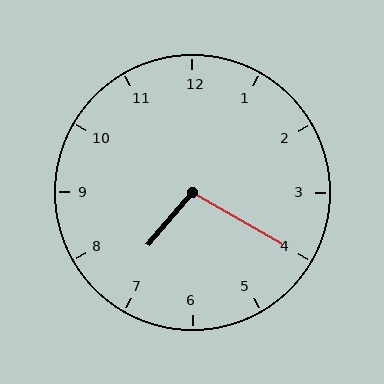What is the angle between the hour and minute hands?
Approximately 100 degrees.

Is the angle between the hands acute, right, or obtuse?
It is obtuse.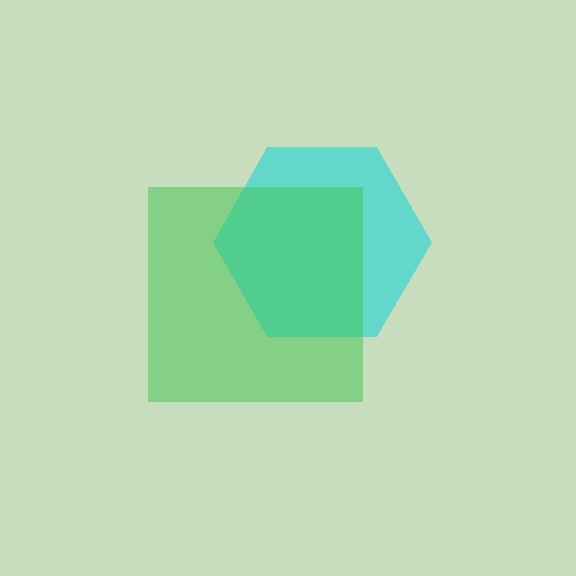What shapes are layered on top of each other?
The layered shapes are: a cyan hexagon, a green square.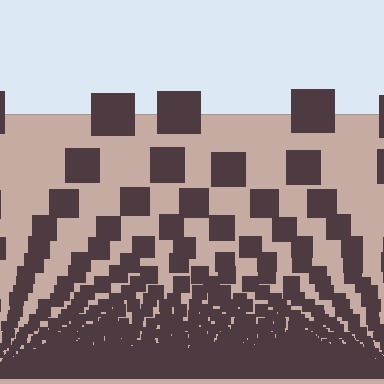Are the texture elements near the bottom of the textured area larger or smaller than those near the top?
Smaller. The gradient is inverted — elements near the bottom are smaller and denser.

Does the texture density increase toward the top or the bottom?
Density increases toward the bottom.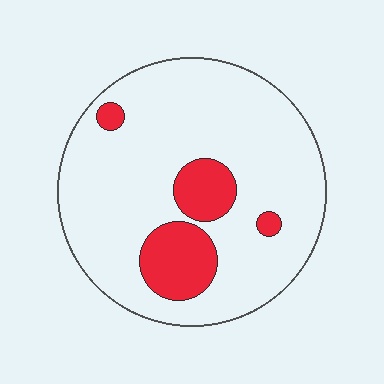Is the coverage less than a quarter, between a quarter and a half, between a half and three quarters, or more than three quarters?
Less than a quarter.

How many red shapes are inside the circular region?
4.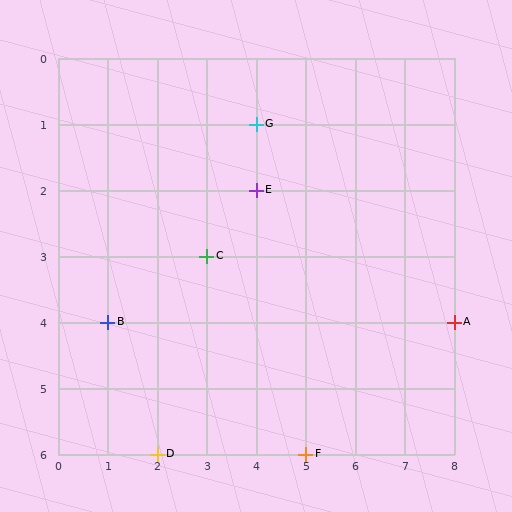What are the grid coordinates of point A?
Point A is at grid coordinates (8, 4).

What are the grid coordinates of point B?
Point B is at grid coordinates (1, 4).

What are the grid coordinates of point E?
Point E is at grid coordinates (4, 2).